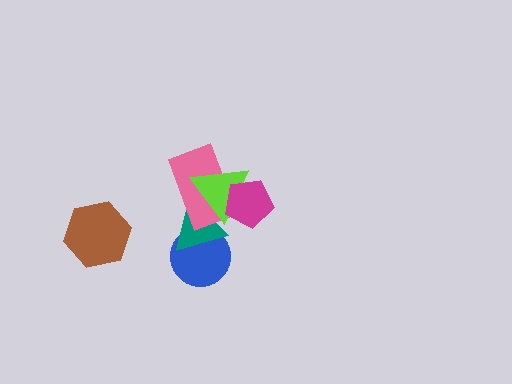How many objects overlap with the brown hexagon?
0 objects overlap with the brown hexagon.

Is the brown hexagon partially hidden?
No, no other shape covers it.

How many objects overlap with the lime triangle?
3 objects overlap with the lime triangle.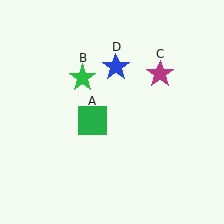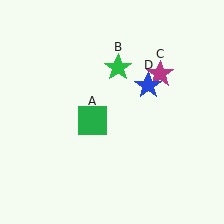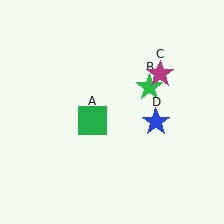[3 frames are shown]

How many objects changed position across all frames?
2 objects changed position: green star (object B), blue star (object D).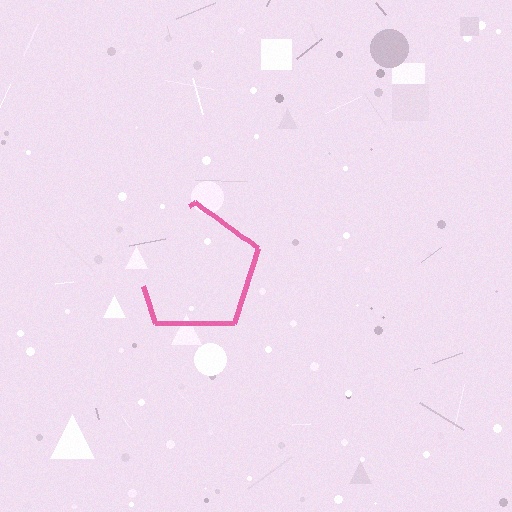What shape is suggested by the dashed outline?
The dashed outline suggests a pentagon.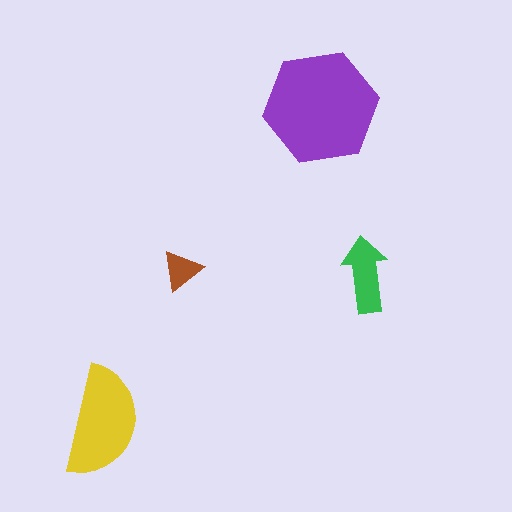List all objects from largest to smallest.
The purple hexagon, the yellow semicircle, the green arrow, the brown triangle.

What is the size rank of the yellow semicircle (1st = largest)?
2nd.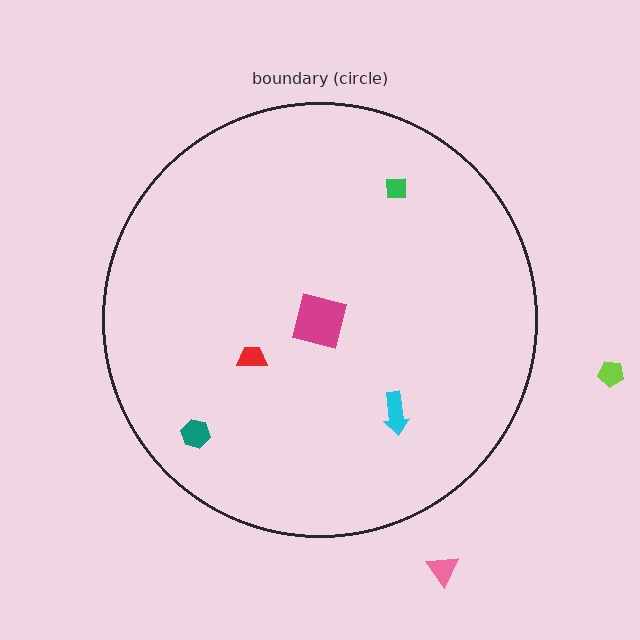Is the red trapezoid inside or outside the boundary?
Inside.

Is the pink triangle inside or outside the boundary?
Outside.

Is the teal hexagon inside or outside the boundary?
Inside.